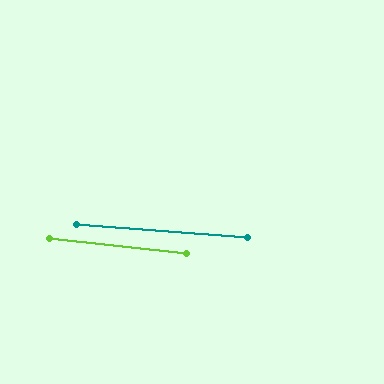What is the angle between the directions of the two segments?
Approximately 2 degrees.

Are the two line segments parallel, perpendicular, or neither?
Parallel — their directions differ by only 1.7°.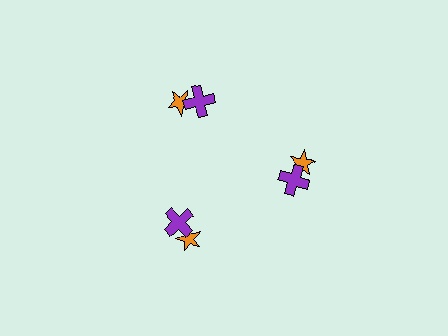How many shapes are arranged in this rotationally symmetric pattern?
There are 6 shapes, arranged in 3 groups of 2.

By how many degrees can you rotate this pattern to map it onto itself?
The pattern maps onto itself every 120 degrees of rotation.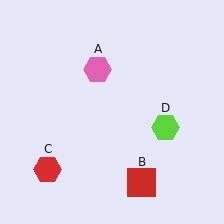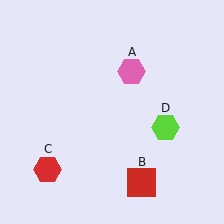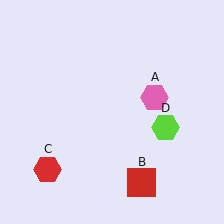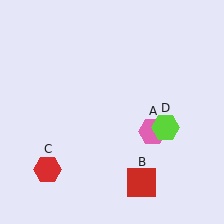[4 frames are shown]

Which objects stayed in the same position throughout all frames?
Red square (object B) and red hexagon (object C) and lime hexagon (object D) remained stationary.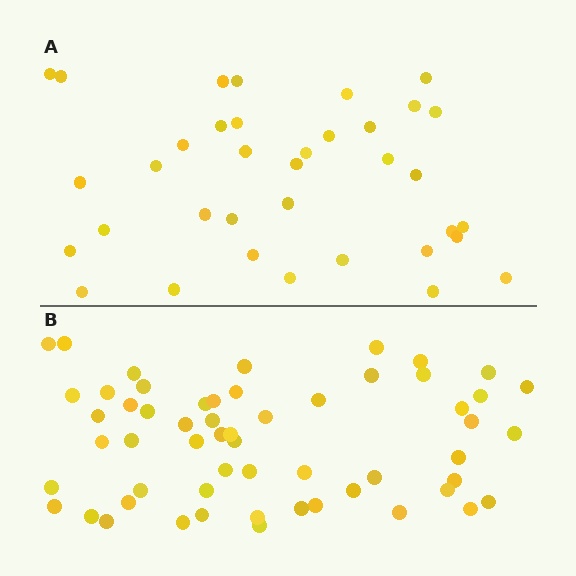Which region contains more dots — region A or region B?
Region B (the bottom region) has more dots.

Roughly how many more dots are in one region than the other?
Region B has approximately 20 more dots than region A.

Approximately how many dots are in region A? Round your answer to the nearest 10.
About 40 dots. (The exact count is 36, which rounds to 40.)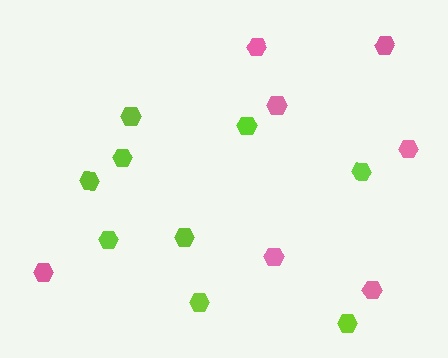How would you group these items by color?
There are 2 groups: one group of pink hexagons (7) and one group of lime hexagons (9).